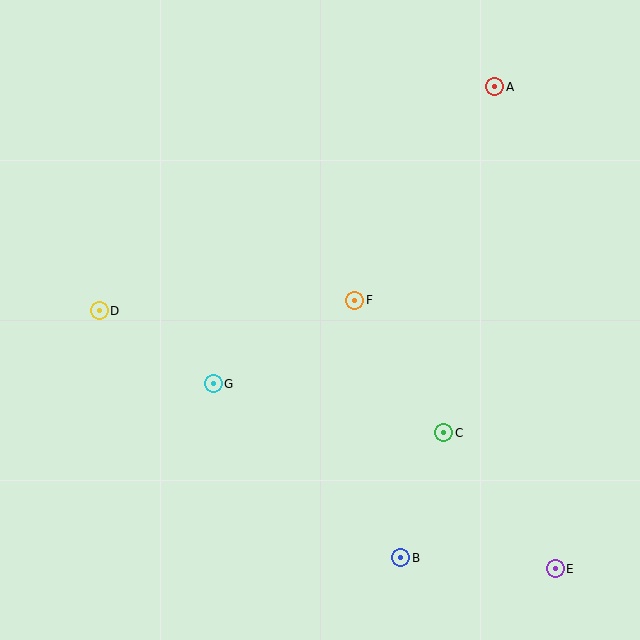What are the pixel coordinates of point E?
Point E is at (555, 569).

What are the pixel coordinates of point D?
Point D is at (99, 311).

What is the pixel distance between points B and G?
The distance between B and G is 256 pixels.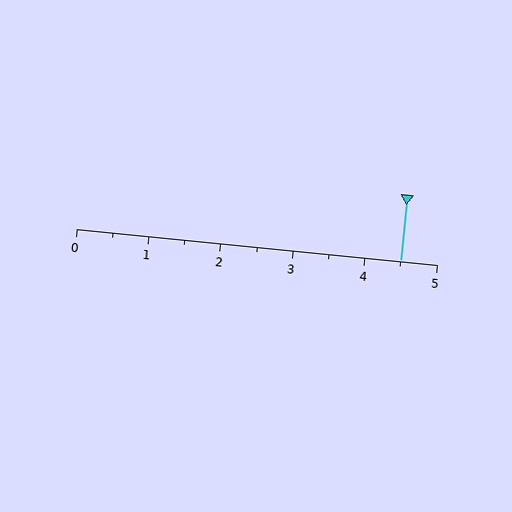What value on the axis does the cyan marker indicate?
The marker indicates approximately 4.5.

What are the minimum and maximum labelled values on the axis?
The axis runs from 0 to 5.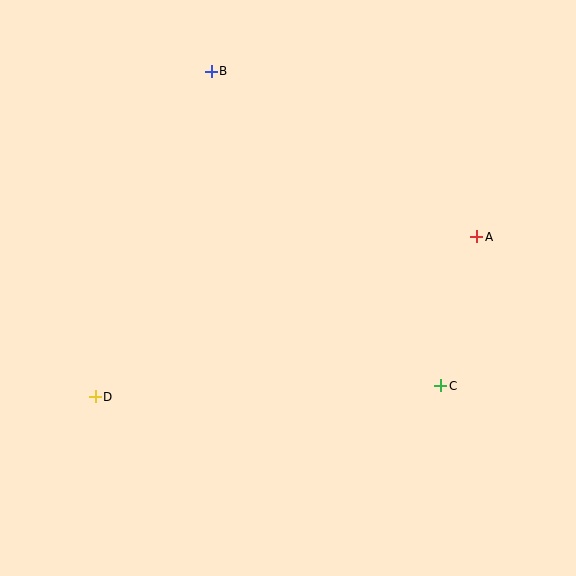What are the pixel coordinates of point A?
Point A is at (477, 237).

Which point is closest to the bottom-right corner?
Point C is closest to the bottom-right corner.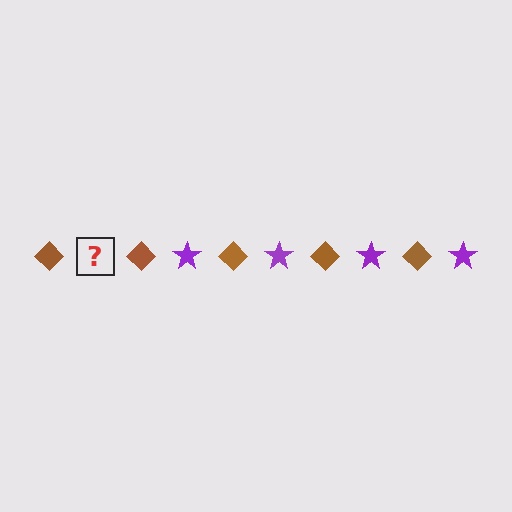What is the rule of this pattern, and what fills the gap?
The rule is that the pattern alternates between brown diamond and purple star. The gap should be filled with a purple star.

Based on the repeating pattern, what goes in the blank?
The blank should be a purple star.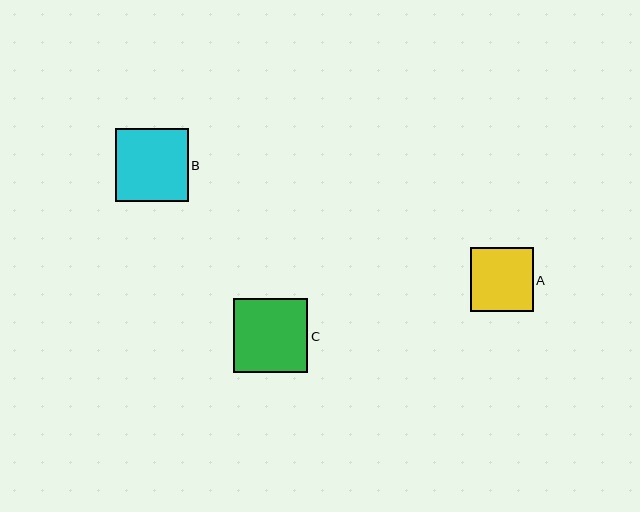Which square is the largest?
Square C is the largest with a size of approximately 74 pixels.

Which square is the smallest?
Square A is the smallest with a size of approximately 63 pixels.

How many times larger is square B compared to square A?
Square B is approximately 1.1 times the size of square A.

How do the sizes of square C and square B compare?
Square C and square B are approximately the same size.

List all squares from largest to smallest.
From largest to smallest: C, B, A.